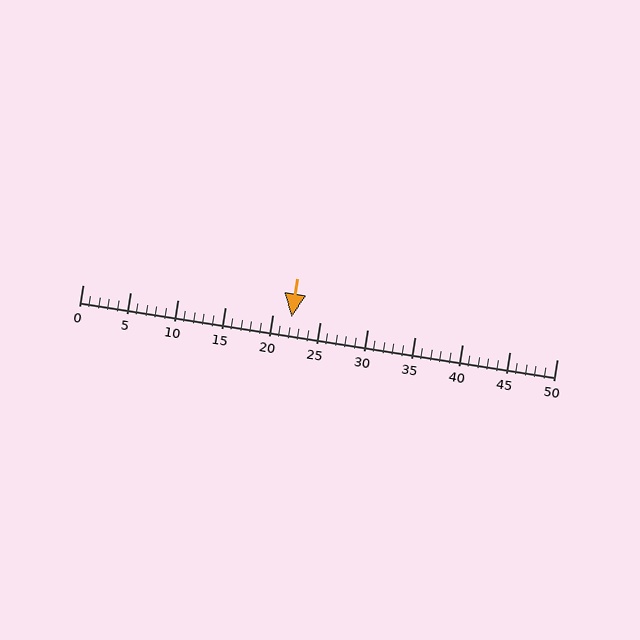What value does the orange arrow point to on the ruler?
The orange arrow points to approximately 22.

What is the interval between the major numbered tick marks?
The major tick marks are spaced 5 units apart.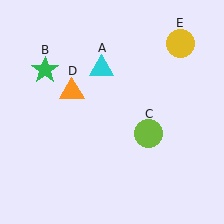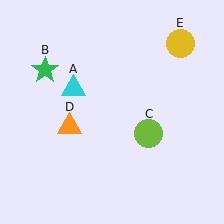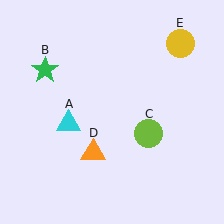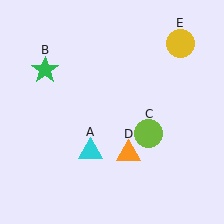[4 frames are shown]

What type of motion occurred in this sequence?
The cyan triangle (object A), orange triangle (object D) rotated counterclockwise around the center of the scene.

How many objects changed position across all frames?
2 objects changed position: cyan triangle (object A), orange triangle (object D).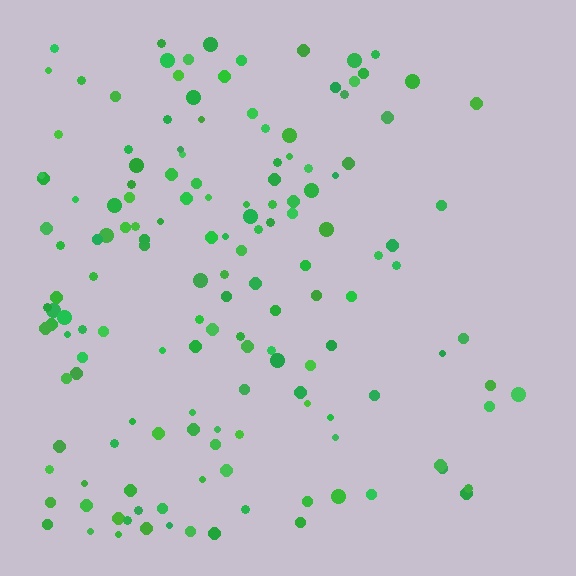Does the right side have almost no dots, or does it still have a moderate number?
Still a moderate number, just noticeably fewer than the left.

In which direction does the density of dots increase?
From right to left, with the left side densest.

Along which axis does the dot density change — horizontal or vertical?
Horizontal.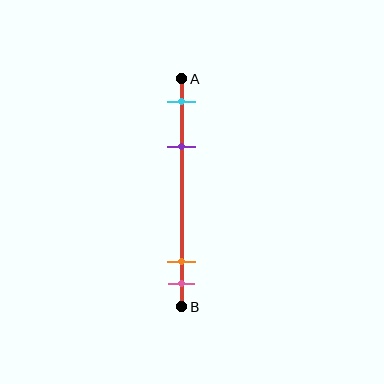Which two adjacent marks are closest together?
The orange and pink marks are the closest adjacent pair.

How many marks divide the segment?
There are 4 marks dividing the segment.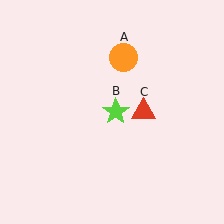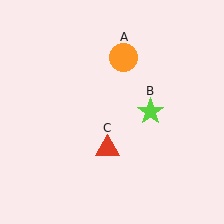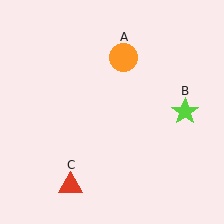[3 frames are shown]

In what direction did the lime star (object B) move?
The lime star (object B) moved right.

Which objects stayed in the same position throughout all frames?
Orange circle (object A) remained stationary.